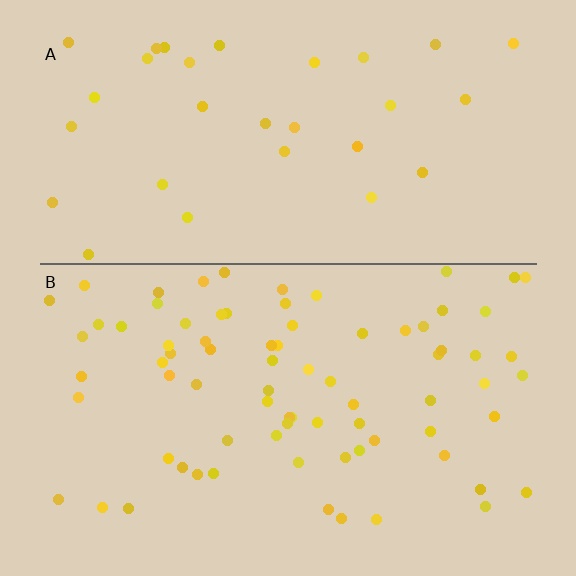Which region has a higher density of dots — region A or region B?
B (the bottom).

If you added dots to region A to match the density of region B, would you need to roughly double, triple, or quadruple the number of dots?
Approximately double.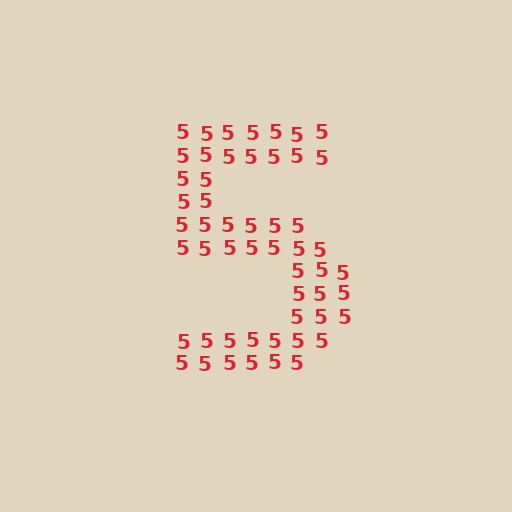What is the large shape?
The large shape is the digit 5.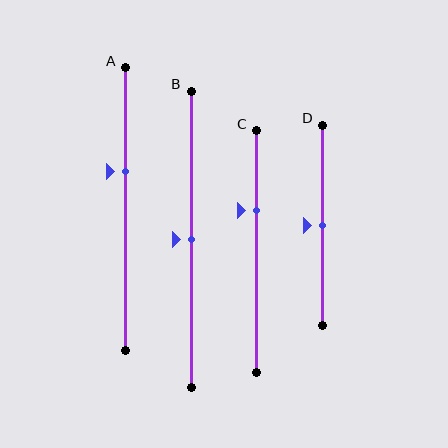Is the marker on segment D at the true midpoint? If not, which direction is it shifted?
Yes, the marker on segment D is at the true midpoint.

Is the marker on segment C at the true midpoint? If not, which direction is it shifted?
No, the marker on segment C is shifted upward by about 17% of the segment length.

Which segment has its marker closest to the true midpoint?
Segment B has its marker closest to the true midpoint.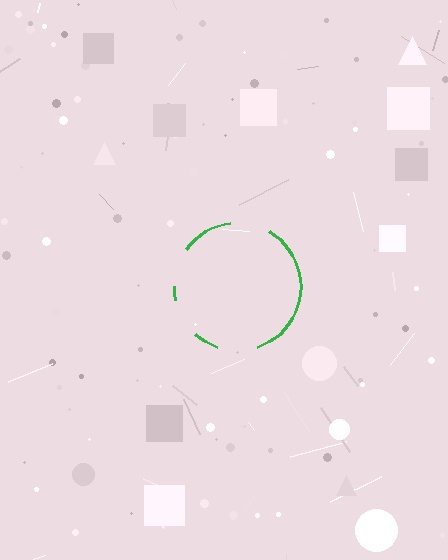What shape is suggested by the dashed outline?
The dashed outline suggests a circle.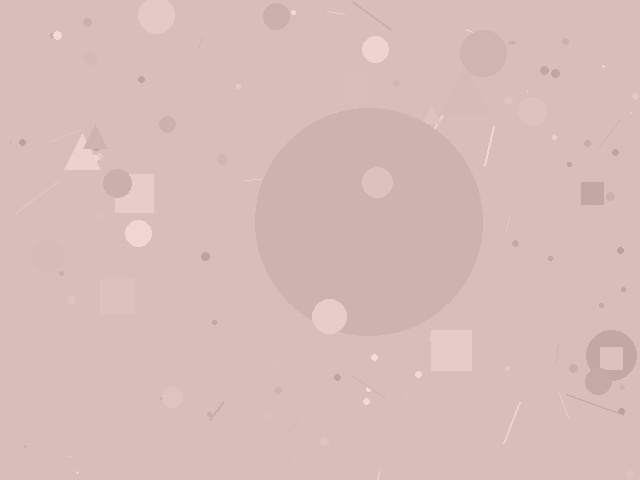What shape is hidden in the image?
A circle is hidden in the image.